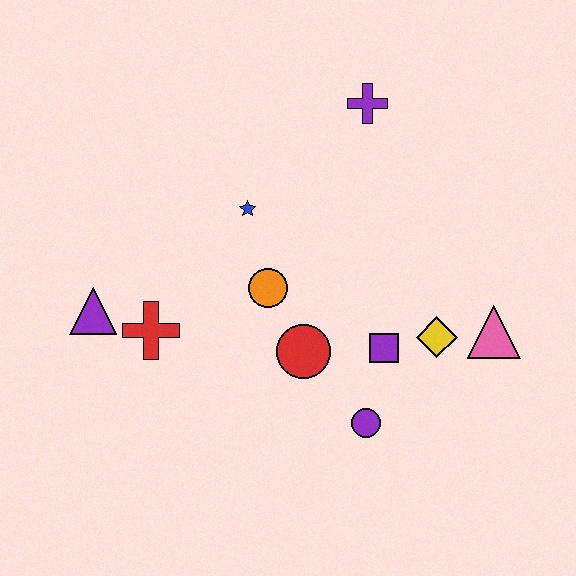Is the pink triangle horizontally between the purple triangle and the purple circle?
No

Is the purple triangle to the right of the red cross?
No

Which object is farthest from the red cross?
The pink triangle is farthest from the red cross.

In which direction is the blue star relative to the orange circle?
The blue star is above the orange circle.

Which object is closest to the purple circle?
The purple square is closest to the purple circle.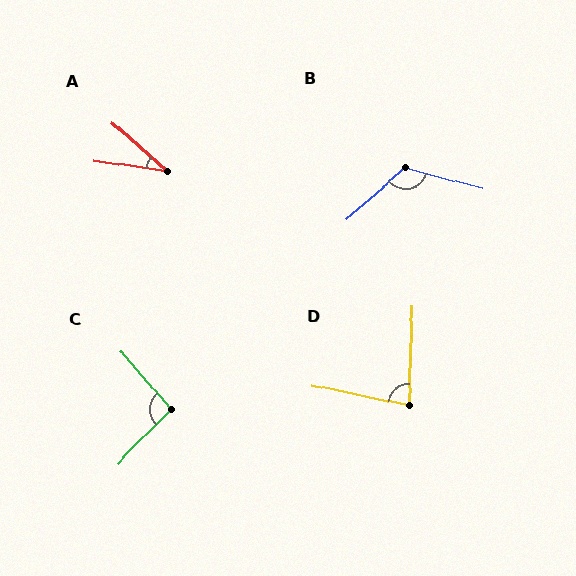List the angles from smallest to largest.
A (33°), D (80°), C (94°), B (124°).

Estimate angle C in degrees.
Approximately 94 degrees.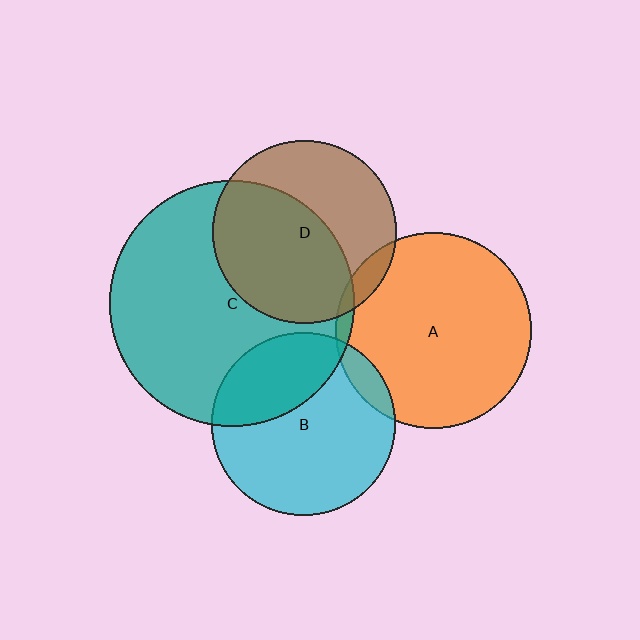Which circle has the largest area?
Circle C (teal).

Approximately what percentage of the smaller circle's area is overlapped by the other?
Approximately 30%.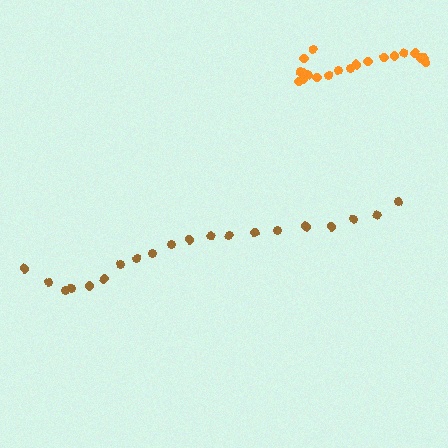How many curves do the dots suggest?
There are 2 distinct paths.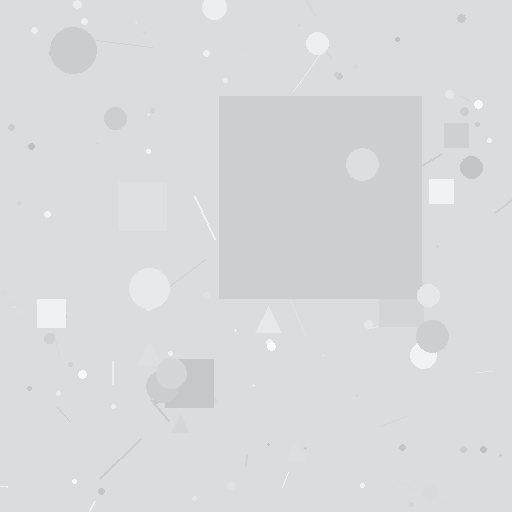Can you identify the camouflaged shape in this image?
The camouflaged shape is a square.